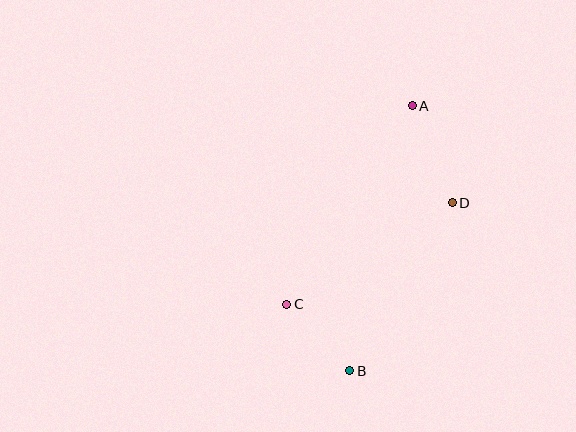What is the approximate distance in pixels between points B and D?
The distance between B and D is approximately 197 pixels.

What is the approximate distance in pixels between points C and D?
The distance between C and D is approximately 194 pixels.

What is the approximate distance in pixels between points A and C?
The distance between A and C is approximately 235 pixels.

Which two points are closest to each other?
Points B and C are closest to each other.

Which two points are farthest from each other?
Points A and B are farthest from each other.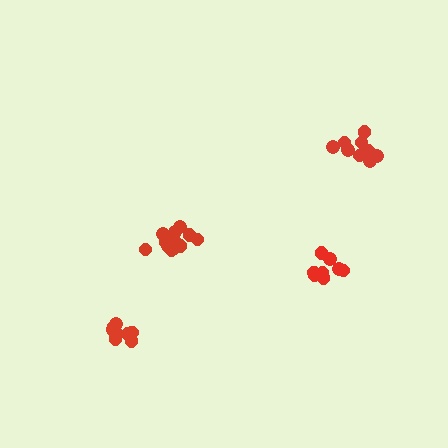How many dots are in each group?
Group 1: 8 dots, Group 2: 9 dots, Group 3: 13 dots, Group 4: 11 dots (41 total).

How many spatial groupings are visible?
There are 4 spatial groupings.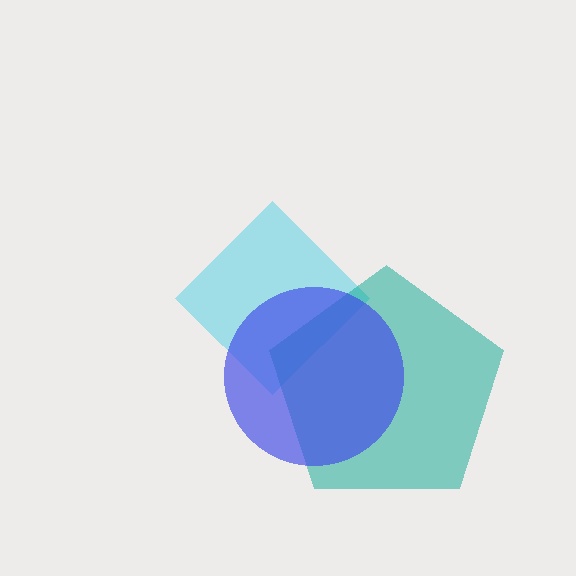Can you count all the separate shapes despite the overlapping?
Yes, there are 3 separate shapes.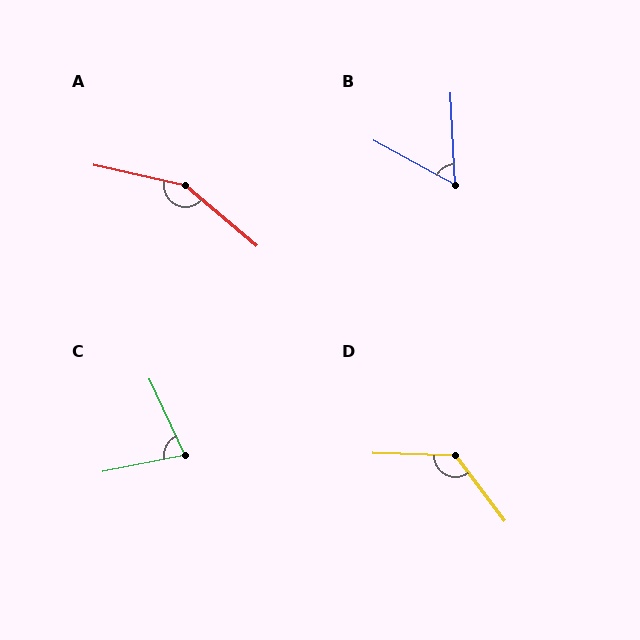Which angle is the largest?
A, at approximately 152 degrees.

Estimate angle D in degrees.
Approximately 128 degrees.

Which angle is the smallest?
B, at approximately 59 degrees.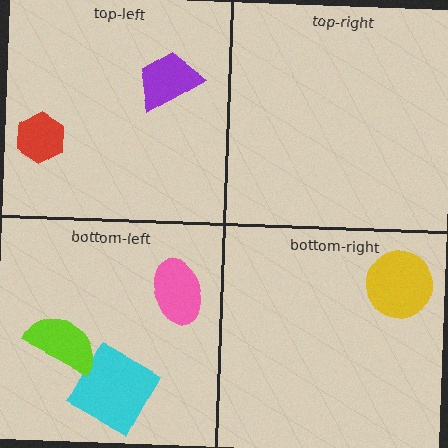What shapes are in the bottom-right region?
The yellow circle.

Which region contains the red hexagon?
The top-left region.